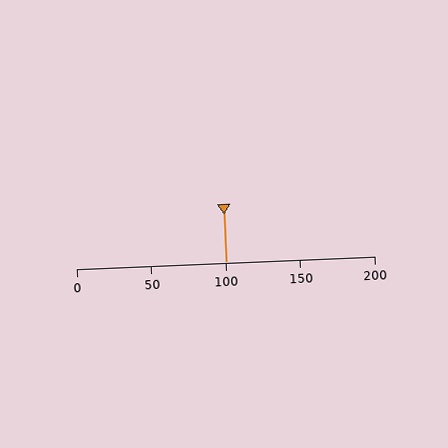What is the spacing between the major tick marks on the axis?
The major ticks are spaced 50 apart.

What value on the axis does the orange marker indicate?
The marker indicates approximately 100.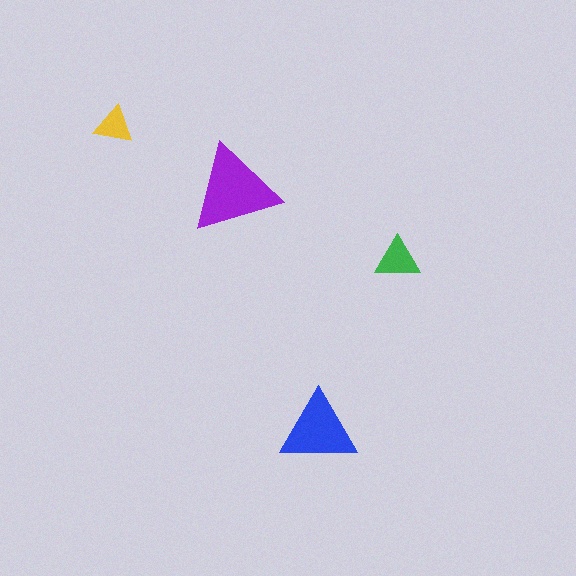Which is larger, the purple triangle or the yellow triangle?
The purple one.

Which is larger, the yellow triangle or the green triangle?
The green one.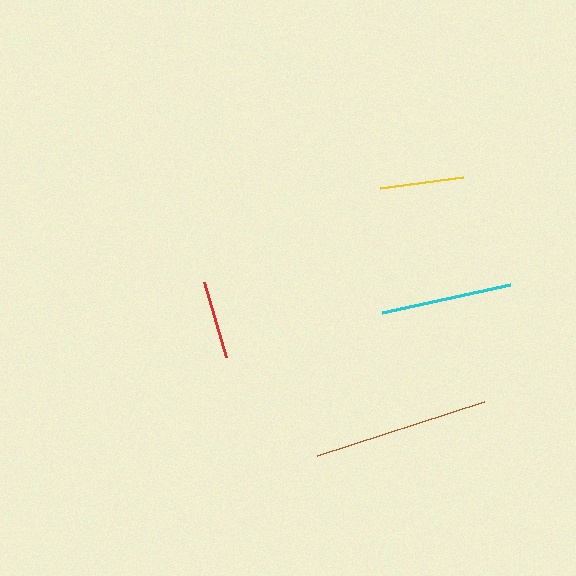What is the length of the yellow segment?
The yellow segment is approximately 83 pixels long.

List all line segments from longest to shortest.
From longest to shortest: brown, cyan, yellow, red.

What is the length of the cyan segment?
The cyan segment is approximately 131 pixels long.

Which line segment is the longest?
The brown line is the longest at approximately 175 pixels.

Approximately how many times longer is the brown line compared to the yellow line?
The brown line is approximately 2.1 times the length of the yellow line.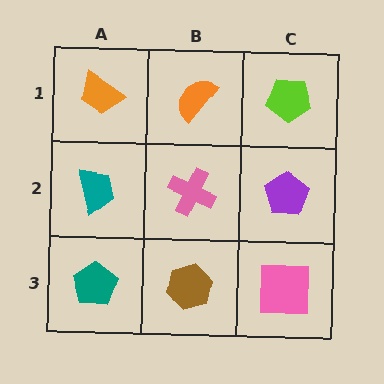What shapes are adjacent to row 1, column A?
A teal trapezoid (row 2, column A), an orange semicircle (row 1, column B).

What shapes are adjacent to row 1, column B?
A pink cross (row 2, column B), an orange trapezoid (row 1, column A), a lime pentagon (row 1, column C).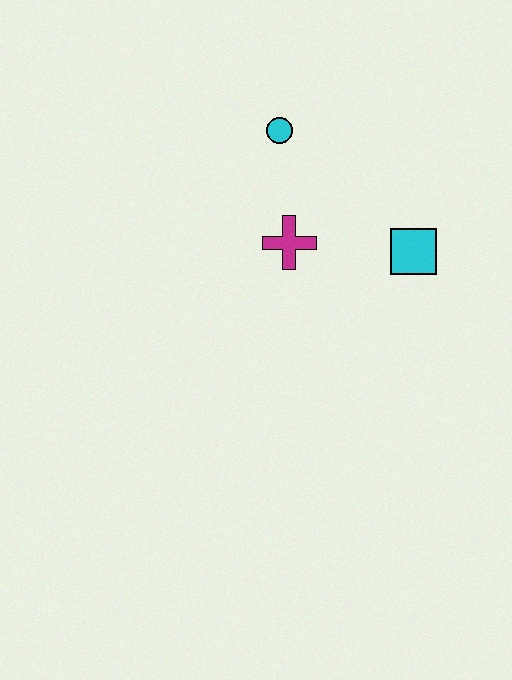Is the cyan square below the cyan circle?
Yes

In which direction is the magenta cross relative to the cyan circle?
The magenta cross is below the cyan circle.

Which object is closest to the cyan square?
The magenta cross is closest to the cyan square.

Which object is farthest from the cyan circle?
The cyan square is farthest from the cyan circle.